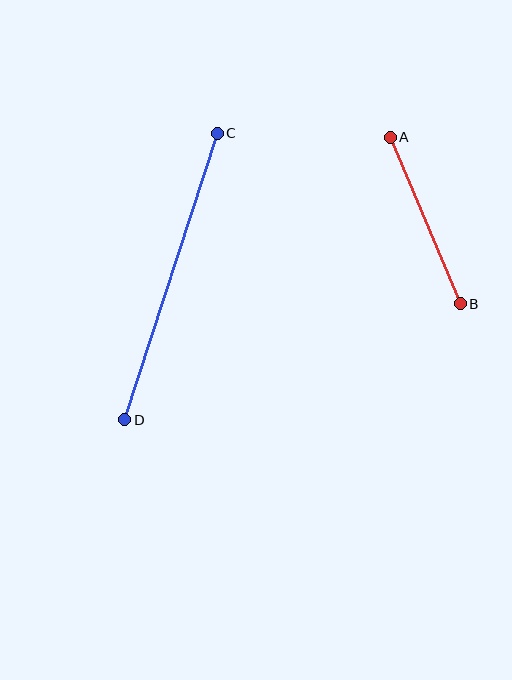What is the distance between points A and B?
The distance is approximately 180 pixels.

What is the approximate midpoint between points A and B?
The midpoint is at approximately (425, 221) pixels.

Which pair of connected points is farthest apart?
Points C and D are farthest apart.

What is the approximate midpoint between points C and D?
The midpoint is at approximately (171, 276) pixels.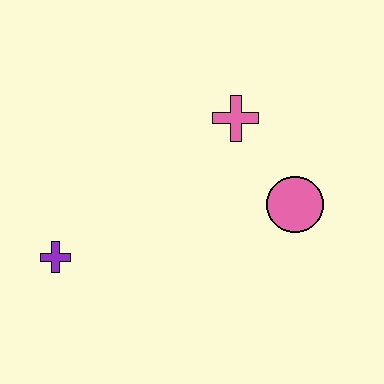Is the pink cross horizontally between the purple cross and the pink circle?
Yes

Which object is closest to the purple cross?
The pink cross is closest to the purple cross.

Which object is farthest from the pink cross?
The purple cross is farthest from the pink cross.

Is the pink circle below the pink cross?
Yes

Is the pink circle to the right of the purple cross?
Yes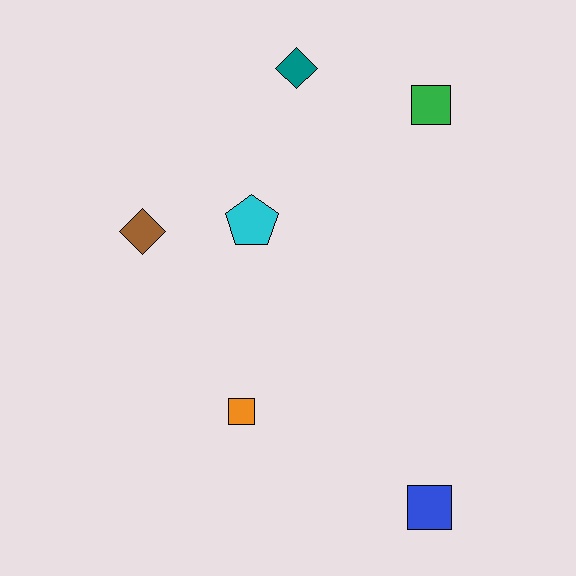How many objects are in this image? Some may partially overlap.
There are 6 objects.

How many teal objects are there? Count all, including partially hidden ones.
There is 1 teal object.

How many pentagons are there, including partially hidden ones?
There is 1 pentagon.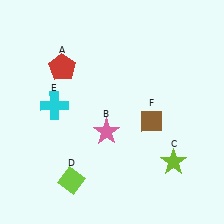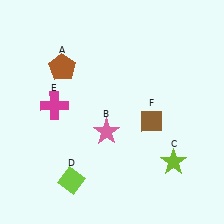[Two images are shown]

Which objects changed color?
A changed from red to brown. E changed from cyan to magenta.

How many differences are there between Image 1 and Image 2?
There are 2 differences between the two images.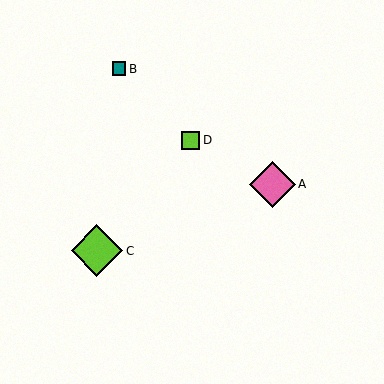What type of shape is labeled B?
Shape B is a teal square.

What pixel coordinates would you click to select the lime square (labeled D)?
Click at (191, 140) to select the lime square D.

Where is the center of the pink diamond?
The center of the pink diamond is at (272, 184).